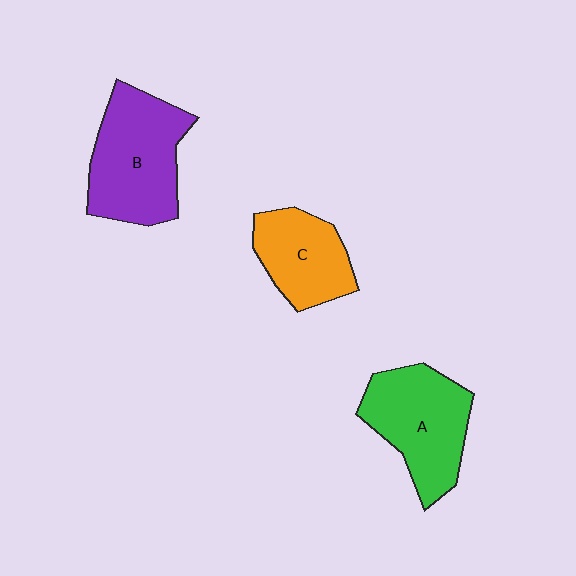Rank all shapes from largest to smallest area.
From largest to smallest: B (purple), A (green), C (orange).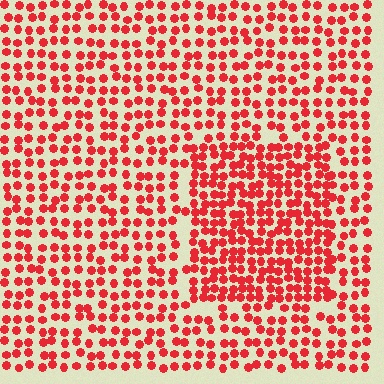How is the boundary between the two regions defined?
The boundary is defined by a change in element density (approximately 1.6x ratio). All elements are the same color, size, and shape.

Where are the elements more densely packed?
The elements are more densely packed inside the rectangle boundary.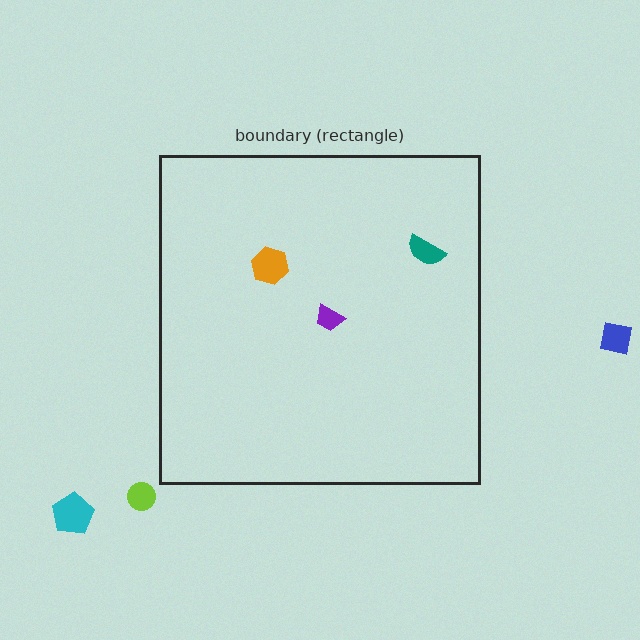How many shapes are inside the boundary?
3 inside, 3 outside.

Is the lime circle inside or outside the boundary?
Outside.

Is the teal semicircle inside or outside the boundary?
Inside.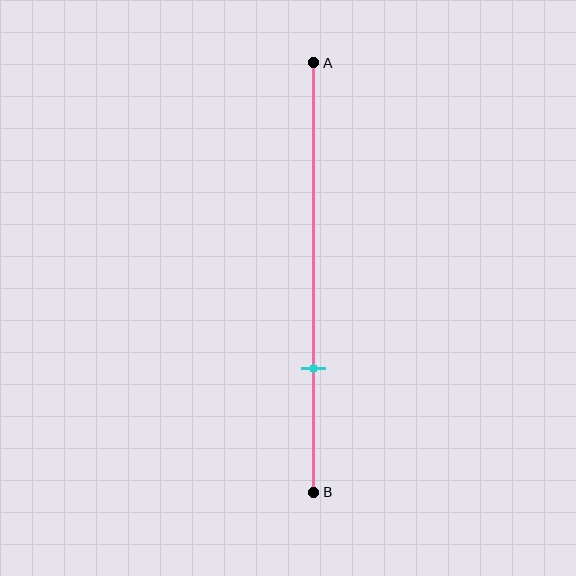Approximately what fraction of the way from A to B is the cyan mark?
The cyan mark is approximately 70% of the way from A to B.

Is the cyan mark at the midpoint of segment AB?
No, the mark is at about 70% from A, not at the 50% midpoint.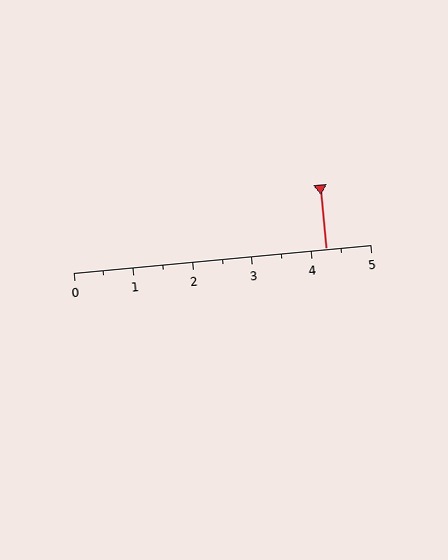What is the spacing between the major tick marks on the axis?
The major ticks are spaced 1 apart.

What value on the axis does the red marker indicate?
The marker indicates approximately 4.2.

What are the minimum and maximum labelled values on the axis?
The axis runs from 0 to 5.